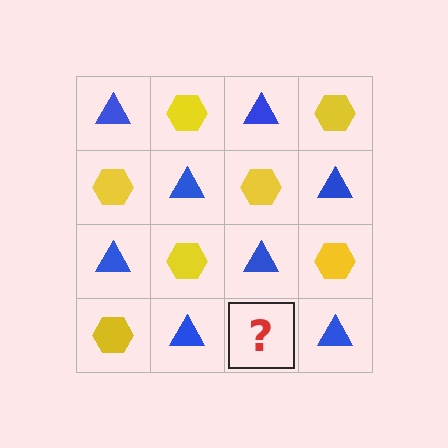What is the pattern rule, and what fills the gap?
The rule is that it alternates blue triangle and yellow hexagon in a checkerboard pattern. The gap should be filled with a yellow hexagon.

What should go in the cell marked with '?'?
The missing cell should contain a yellow hexagon.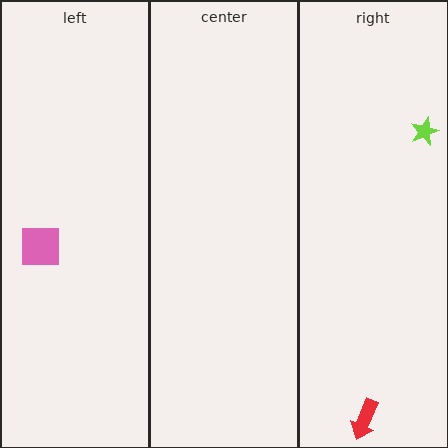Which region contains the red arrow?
The right region.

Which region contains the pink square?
The left region.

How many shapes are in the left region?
1.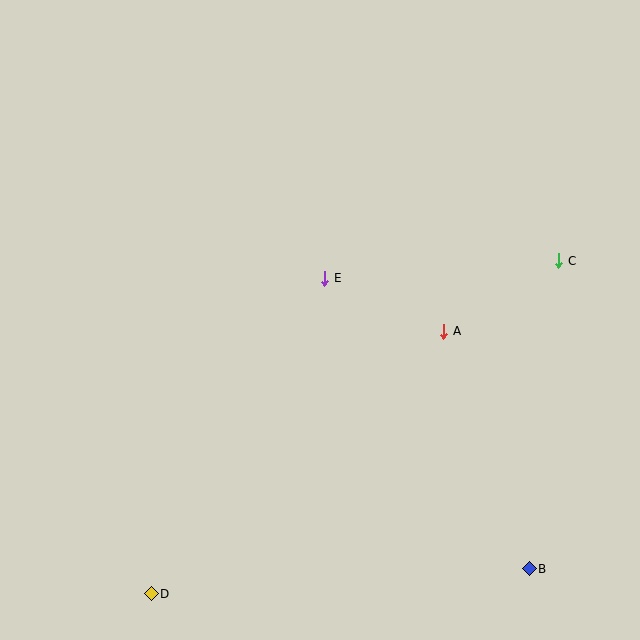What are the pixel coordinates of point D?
Point D is at (151, 594).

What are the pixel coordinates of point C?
Point C is at (559, 261).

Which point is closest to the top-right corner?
Point C is closest to the top-right corner.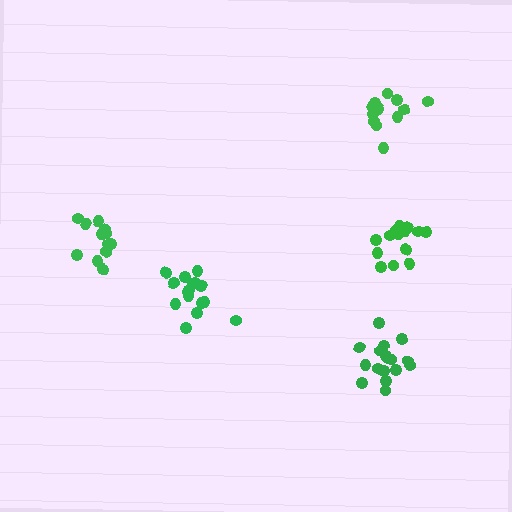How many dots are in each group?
Group 1: 12 dots, Group 2: 12 dots, Group 3: 16 dots, Group 4: 18 dots, Group 5: 14 dots (72 total).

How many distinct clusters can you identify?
There are 5 distinct clusters.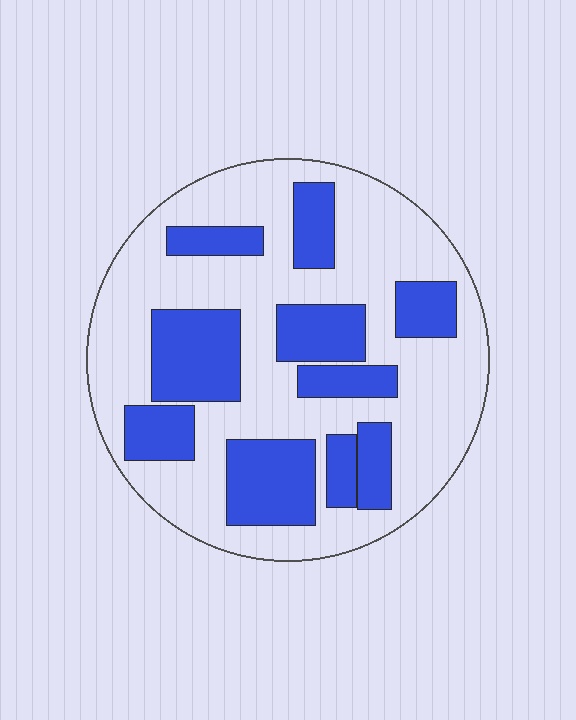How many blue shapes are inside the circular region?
10.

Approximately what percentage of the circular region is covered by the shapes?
Approximately 35%.